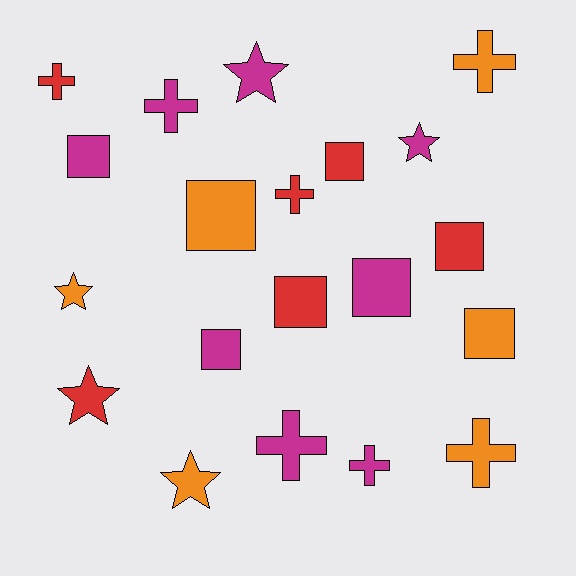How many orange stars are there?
There are 2 orange stars.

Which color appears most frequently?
Magenta, with 8 objects.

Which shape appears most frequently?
Square, with 8 objects.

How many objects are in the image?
There are 20 objects.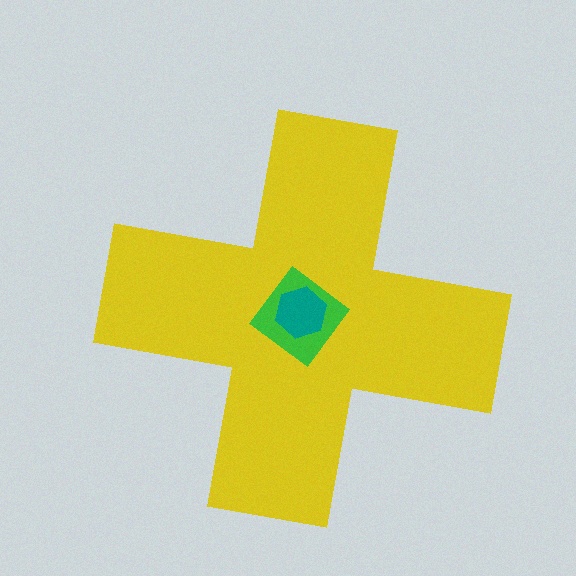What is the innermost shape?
The teal hexagon.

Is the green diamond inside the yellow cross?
Yes.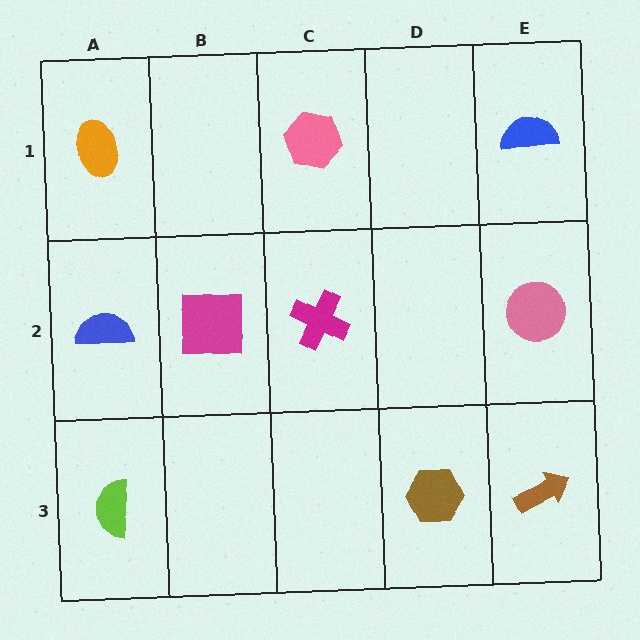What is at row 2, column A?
A blue semicircle.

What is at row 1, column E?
A blue semicircle.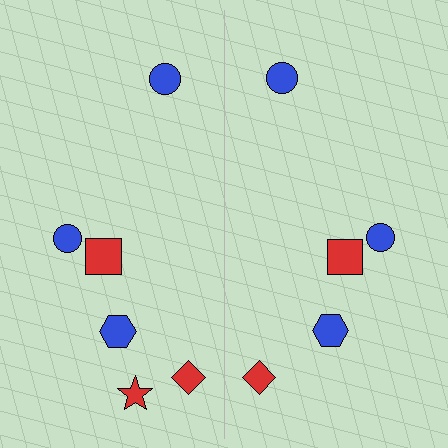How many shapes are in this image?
There are 11 shapes in this image.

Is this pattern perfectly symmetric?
No, the pattern is not perfectly symmetric. A red star is missing from the right side.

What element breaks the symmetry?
A red star is missing from the right side.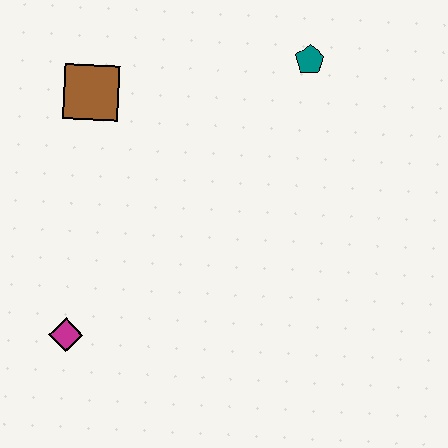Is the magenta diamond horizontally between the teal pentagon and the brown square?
No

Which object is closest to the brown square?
The teal pentagon is closest to the brown square.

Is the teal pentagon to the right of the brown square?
Yes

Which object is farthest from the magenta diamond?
The teal pentagon is farthest from the magenta diamond.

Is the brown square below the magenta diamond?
No